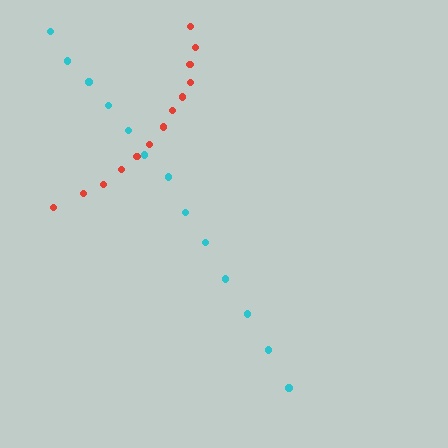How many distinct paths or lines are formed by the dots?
There are 2 distinct paths.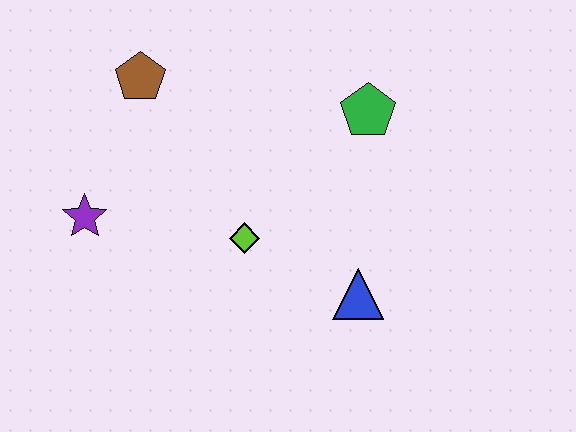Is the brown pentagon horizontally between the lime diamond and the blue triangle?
No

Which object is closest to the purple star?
The brown pentagon is closest to the purple star.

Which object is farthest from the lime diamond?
The brown pentagon is farthest from the lime diamond.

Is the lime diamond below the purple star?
Yes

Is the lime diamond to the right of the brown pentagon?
Yes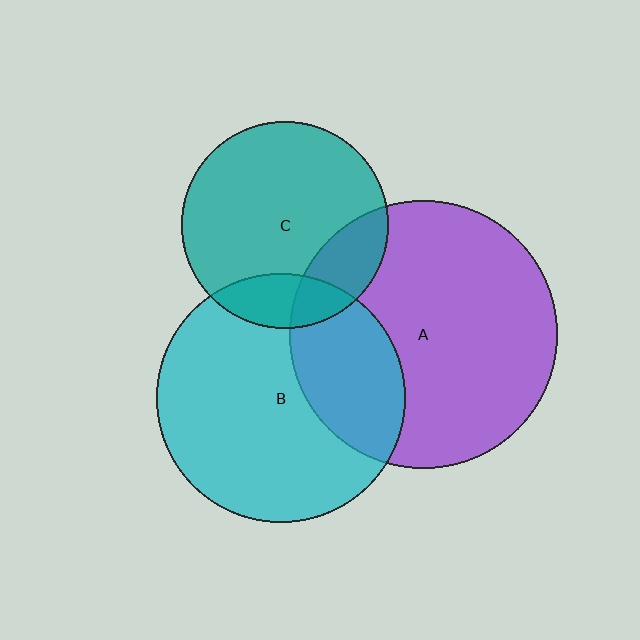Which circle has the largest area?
Circle A (purple).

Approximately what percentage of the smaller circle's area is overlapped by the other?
Approximately 20%.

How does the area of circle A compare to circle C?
Approximately 1.7 times.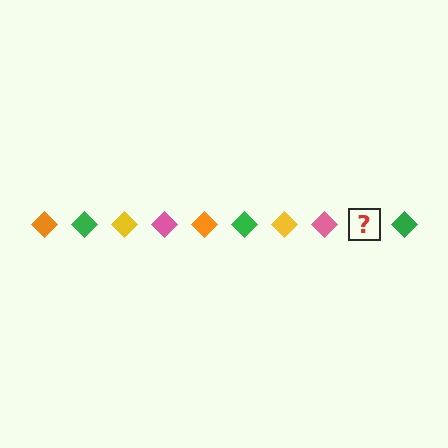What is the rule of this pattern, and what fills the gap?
The rule is that the pattern cycles through orange, green, yellow, pink diamonds. The gap should be filled with an orange diamond.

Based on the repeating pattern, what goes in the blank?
The blank should be an orange diamond.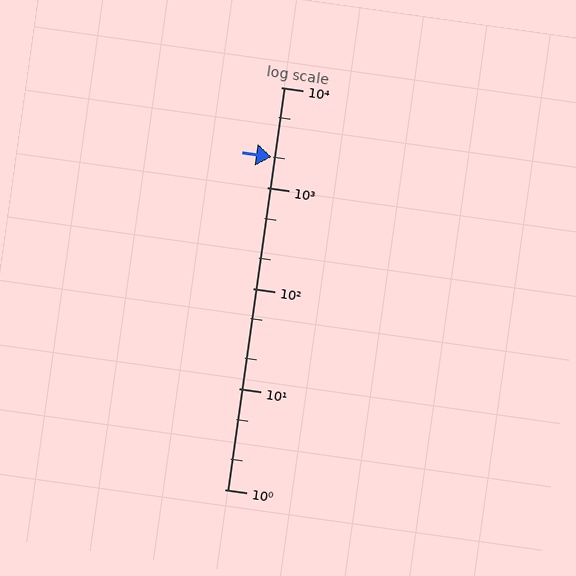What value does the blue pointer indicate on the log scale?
The pointer indicates approximately 2000.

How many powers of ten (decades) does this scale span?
The scale spans 4 decades, from 1 to 10000.